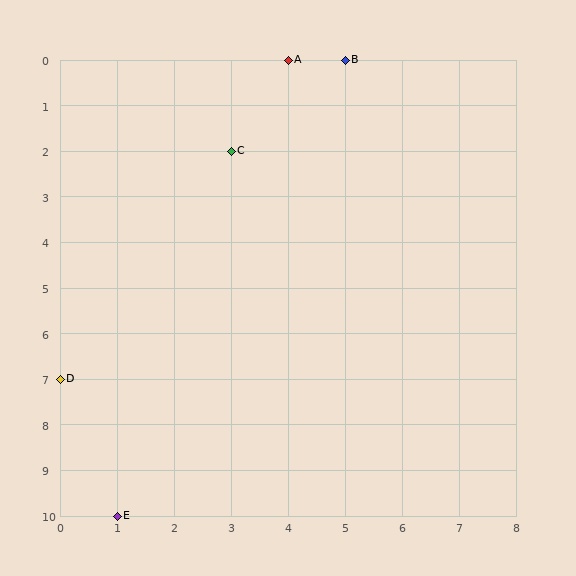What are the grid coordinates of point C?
Point C is at grid coordinates (3, 2).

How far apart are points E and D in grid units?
Points E and D are 1 column and 3 rows apart (about 3.2 grid units diagonally).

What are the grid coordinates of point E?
Point E is at grid coordinates (1, 10).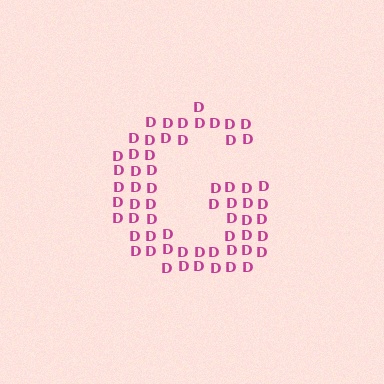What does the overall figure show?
The overall figure shows the letter G.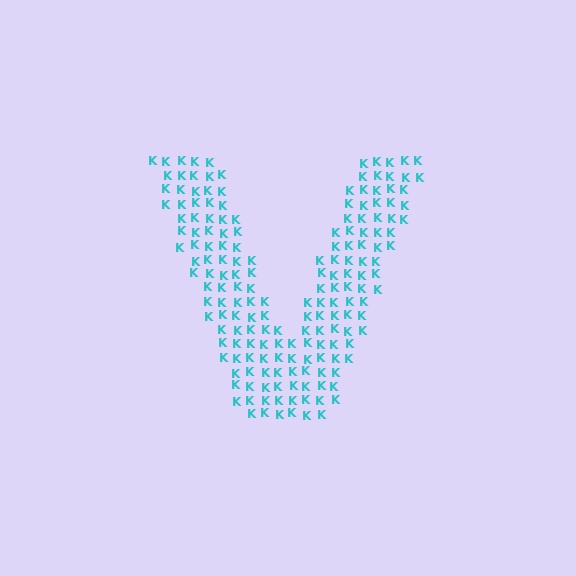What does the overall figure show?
The overall figure shows the letter V.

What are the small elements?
The small elements are letter K's.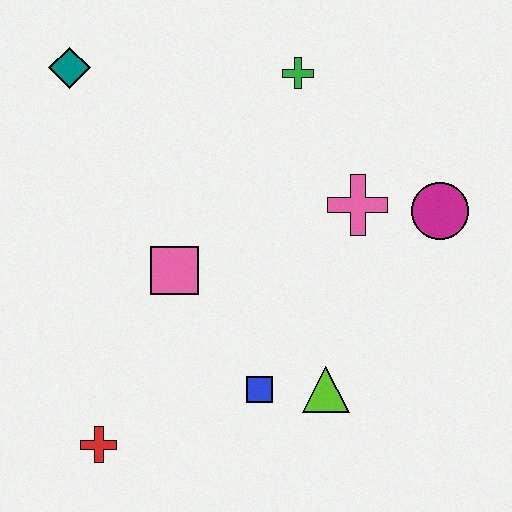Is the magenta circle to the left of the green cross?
No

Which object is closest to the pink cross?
The magenta circle is closest to the pink cross.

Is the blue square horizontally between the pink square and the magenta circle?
Yes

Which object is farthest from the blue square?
The teal diamond is farthest from the blue square.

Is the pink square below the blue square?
No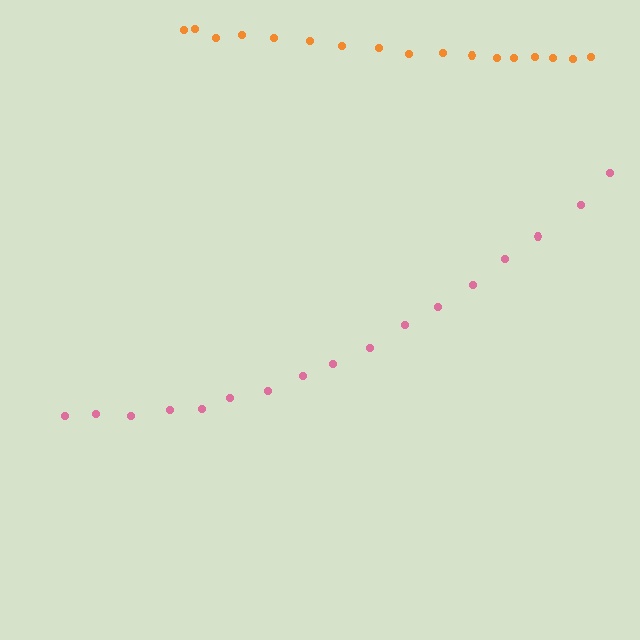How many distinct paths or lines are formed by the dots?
There are 2 distinct paths.